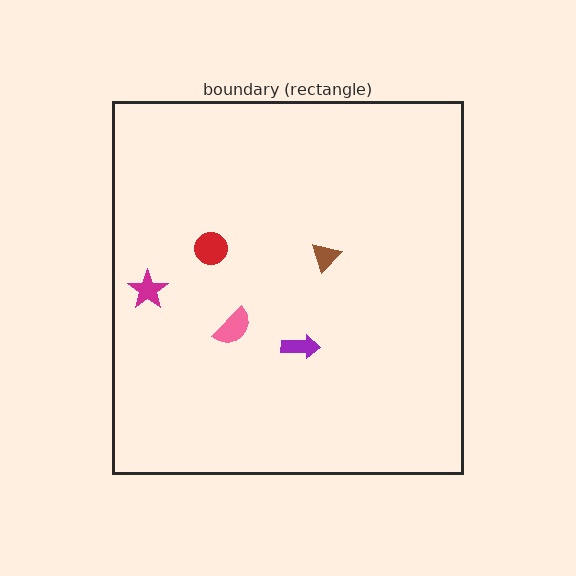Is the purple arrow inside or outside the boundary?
Inside.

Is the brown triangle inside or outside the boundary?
Inside.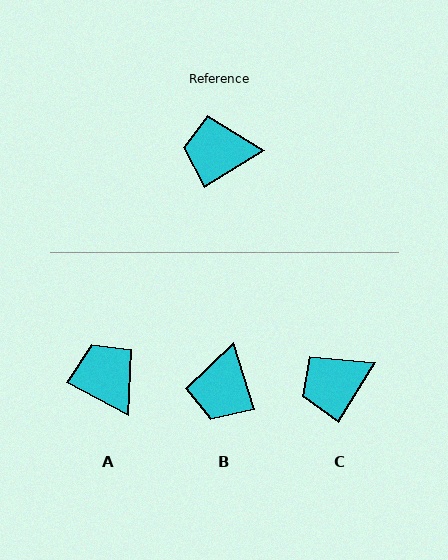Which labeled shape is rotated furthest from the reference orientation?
B, about 75 degrees away.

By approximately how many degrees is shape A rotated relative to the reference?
Approximately 61 degrees clockwise.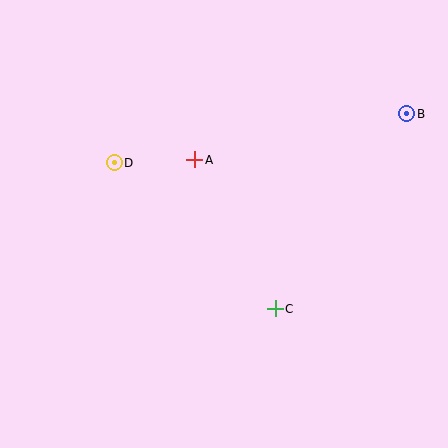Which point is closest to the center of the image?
Point A at (195, 160) is closest to the center.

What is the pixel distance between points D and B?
The distance between D and B is 296 pixels.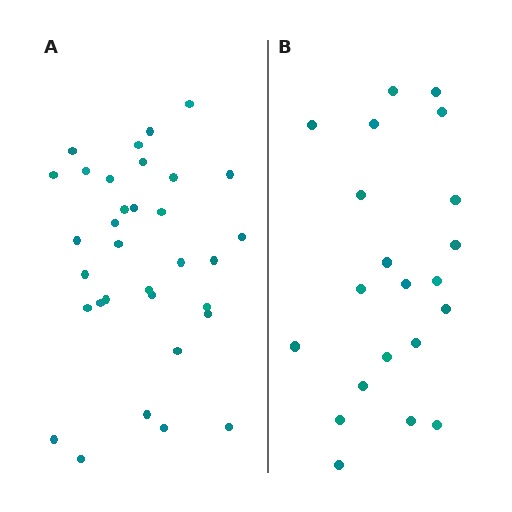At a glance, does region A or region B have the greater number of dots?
Region A (the left region) has more dots.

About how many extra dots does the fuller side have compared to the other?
Region A has roughly 12 or so more dots than region B.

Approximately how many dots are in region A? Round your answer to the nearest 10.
About 30 dots. (The exact count is 33, which rounds to 30.)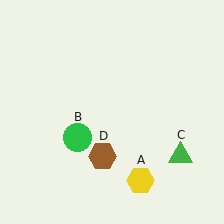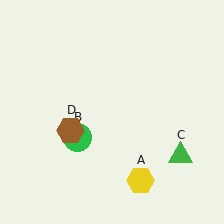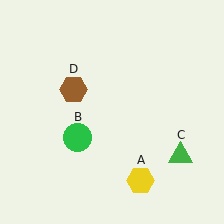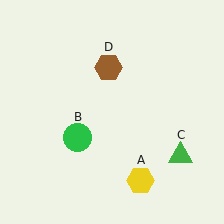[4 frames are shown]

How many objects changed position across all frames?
1 object changed position: brown hexagon (object D).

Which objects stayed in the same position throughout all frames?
Yellow hexagon (object A) and green circle (object B) and green triangle (object C) remained stationary.